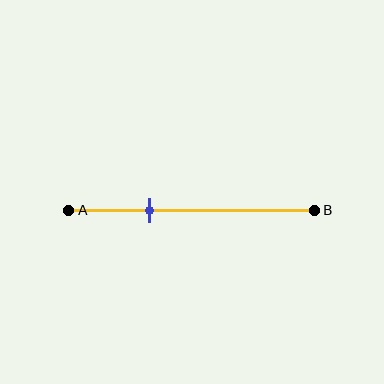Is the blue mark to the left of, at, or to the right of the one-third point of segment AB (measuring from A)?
The blue mark is approximately at the one-third point of segment AB.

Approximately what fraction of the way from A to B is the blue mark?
The blue mark is approximately 35% of the way from A to B.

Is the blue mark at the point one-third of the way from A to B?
Yes, the mark is approximately at the one-third point.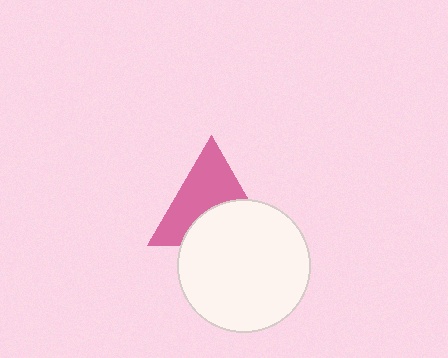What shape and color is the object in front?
The object in front is a white circle.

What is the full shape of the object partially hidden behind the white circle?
The partially hidden object is a pink triangle.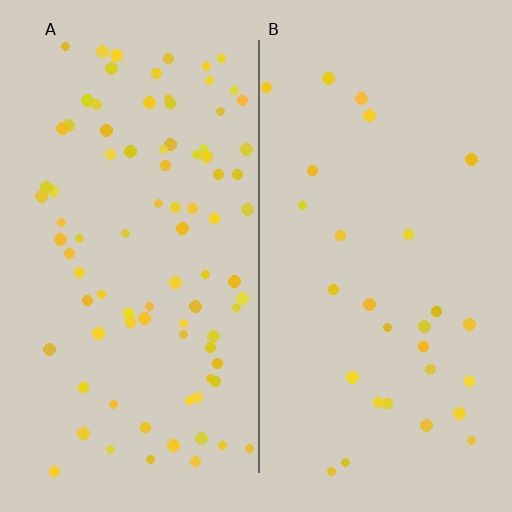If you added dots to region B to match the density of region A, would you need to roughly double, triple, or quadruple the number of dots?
Approximately triple.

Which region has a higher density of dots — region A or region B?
A (the left).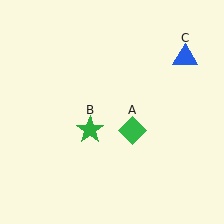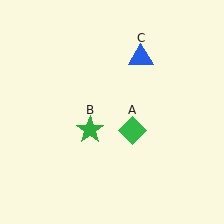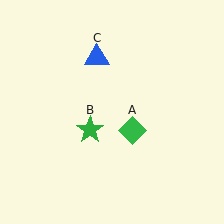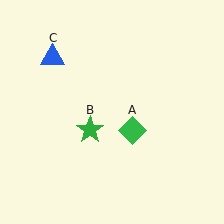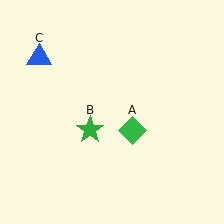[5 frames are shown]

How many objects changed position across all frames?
1 object changed position: blue triangle (object C).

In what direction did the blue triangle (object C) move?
The blue triangle (object C) moved left.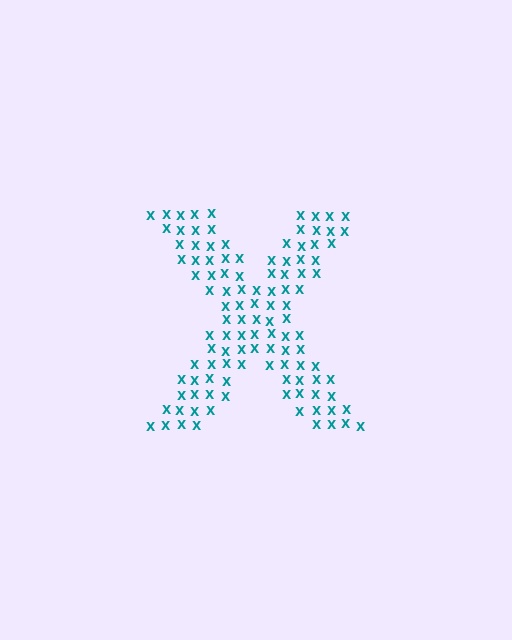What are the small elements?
The small elements are letter X's.